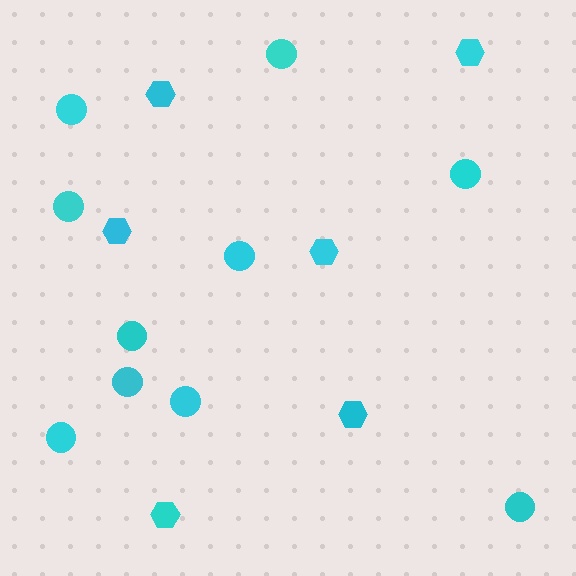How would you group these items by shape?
There are 2 groups: one group of hexagons (6) and one group of circles (10).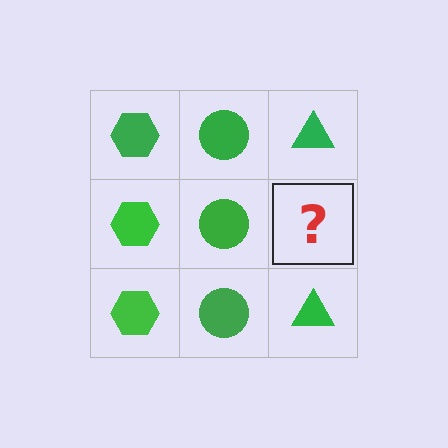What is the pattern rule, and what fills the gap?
The rule is that each column has a consistent shape. The gap should be filled with a green triangle.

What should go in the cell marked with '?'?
The missing cell should contain a green triangle.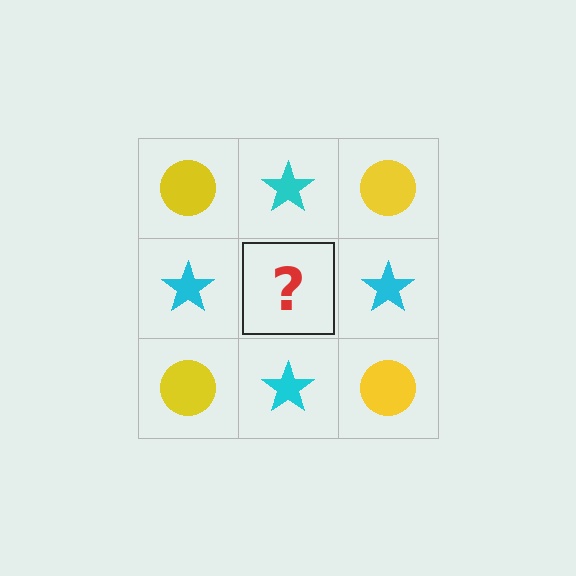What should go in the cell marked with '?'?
The missing cell should contain a yellow circle.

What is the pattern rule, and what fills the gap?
The rule is that it alternates yellow circle and cyan star in a checkerboard pattern. The gap should be filled with a yellow circle.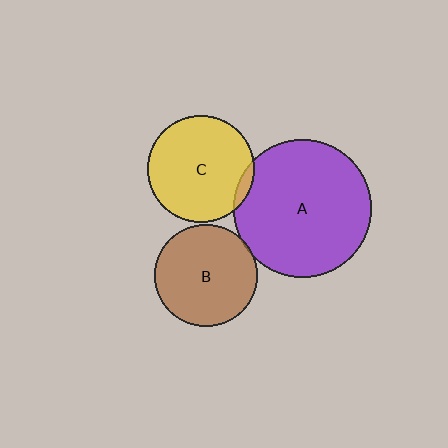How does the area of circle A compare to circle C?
Approximately 1.7 times.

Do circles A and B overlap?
Yes.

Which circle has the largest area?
Circle A (purple).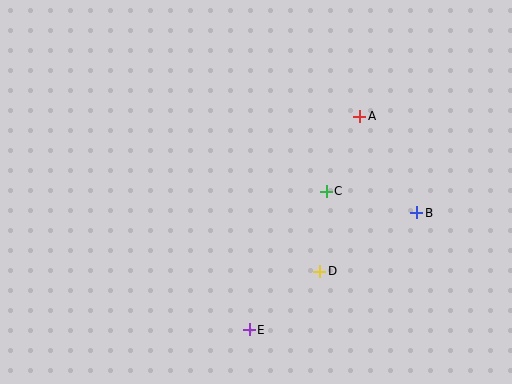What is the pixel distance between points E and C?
The distance between E and C is 158 pixels.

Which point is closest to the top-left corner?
Point A is closest to the top-left corner.